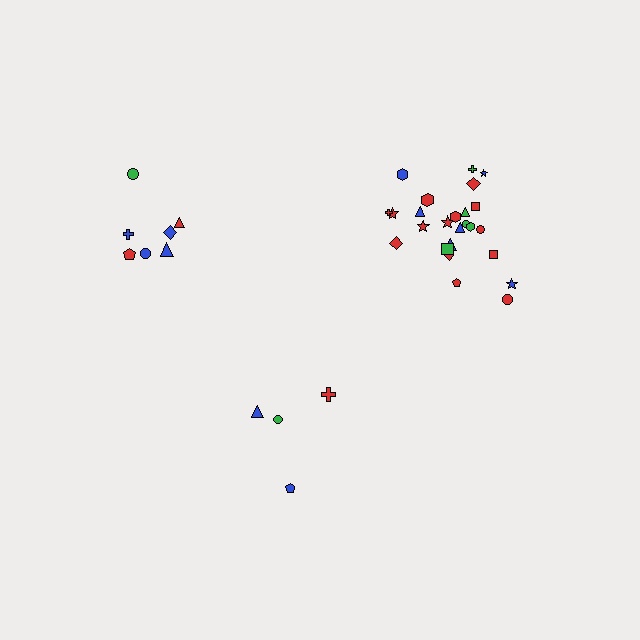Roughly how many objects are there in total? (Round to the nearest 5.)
Roughly 35 objects in total.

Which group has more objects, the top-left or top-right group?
The top-right group.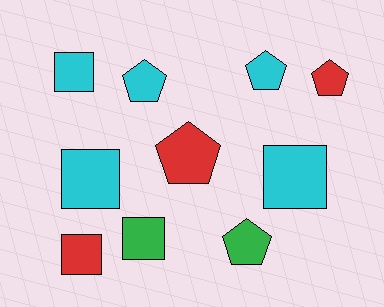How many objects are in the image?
There are 10 objects.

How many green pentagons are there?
There is 1 green pentagon.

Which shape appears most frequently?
Square, with 5 objects.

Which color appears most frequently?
Cyan, with 5 objects.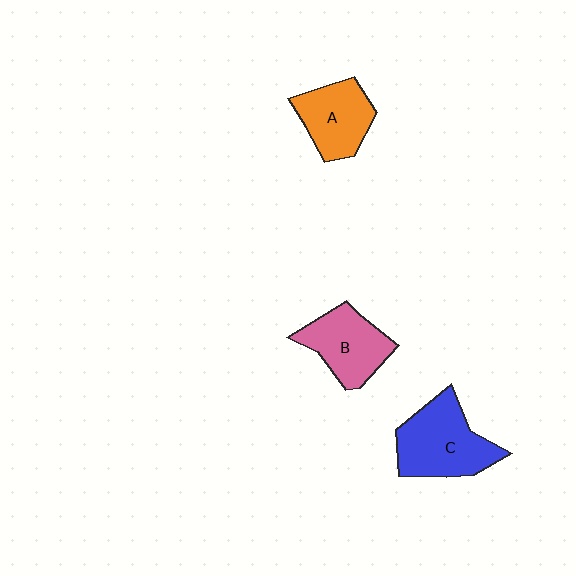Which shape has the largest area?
Shape C (blue).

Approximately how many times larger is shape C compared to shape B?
Approximately 1.2 times.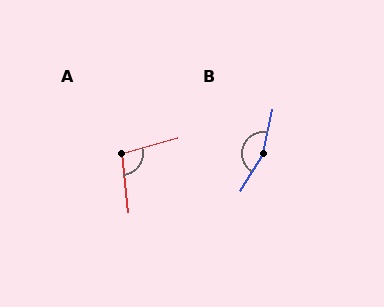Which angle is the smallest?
A, at approximately 99 degrees.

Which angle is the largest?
B, at approximately 161 degrees.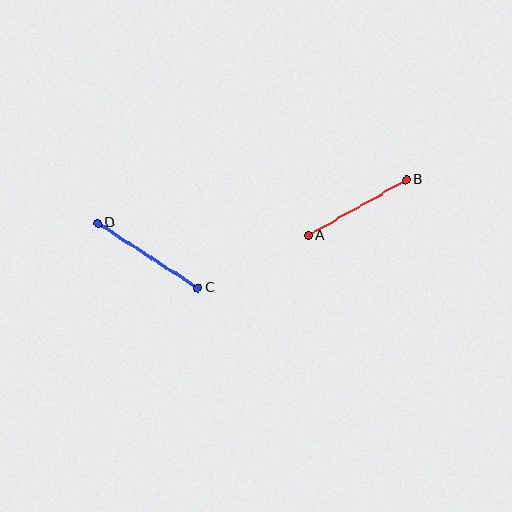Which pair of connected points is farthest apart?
Points C and D are farthest apart.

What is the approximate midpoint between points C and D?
The midpoint is at approximately (148, 256) pixels.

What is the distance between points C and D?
The distance is approximately 120 pixels.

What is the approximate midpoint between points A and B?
The midpoint is at approximately (357, 207) pixels.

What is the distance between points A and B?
The distance is approximately 113 pixels.